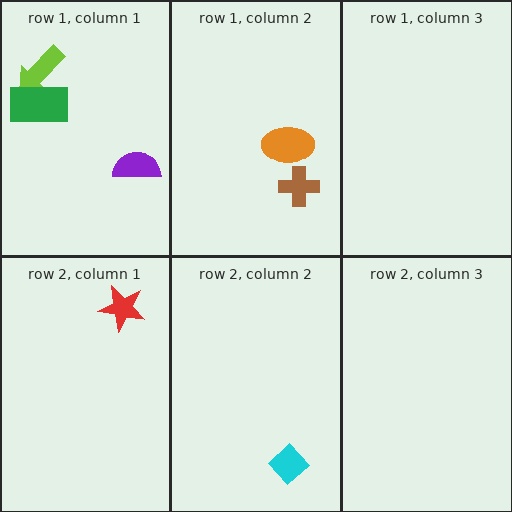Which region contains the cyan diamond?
The row 2, column 2 region.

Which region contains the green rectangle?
The row 1, column 1 region.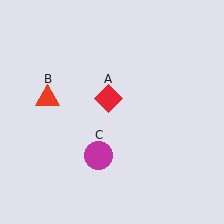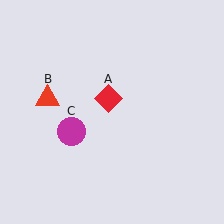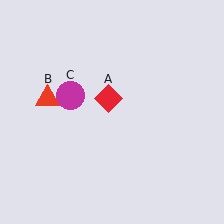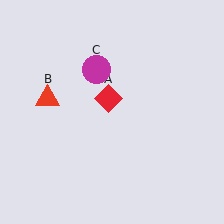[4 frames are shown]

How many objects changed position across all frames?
1 object changed position: magenta circle (object C).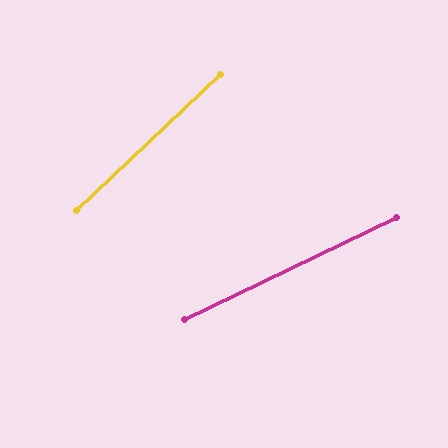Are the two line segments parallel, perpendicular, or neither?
Neither parallel nor perpendicular — they differ by about 18°.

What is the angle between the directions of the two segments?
Approximately 18 degrees.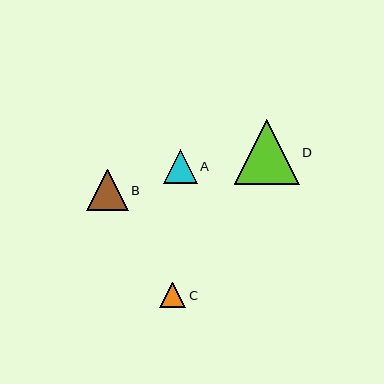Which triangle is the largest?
Triangle D is the largest with a size of approximately 64 pixels.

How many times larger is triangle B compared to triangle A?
Triangle B is approximately 1.2 times the size of triangle A.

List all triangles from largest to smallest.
From largest to smallest: D, B, A, C.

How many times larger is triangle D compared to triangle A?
Triangle D is approximately 1.9 times the size of triangle A.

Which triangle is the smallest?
Triangle C is the smallest with a size of approximately 26 pixels.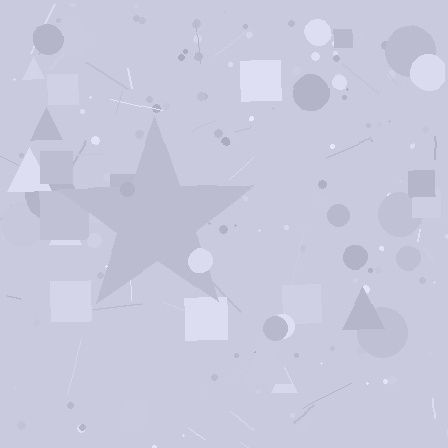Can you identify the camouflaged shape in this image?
The camouflaged shape is a star.